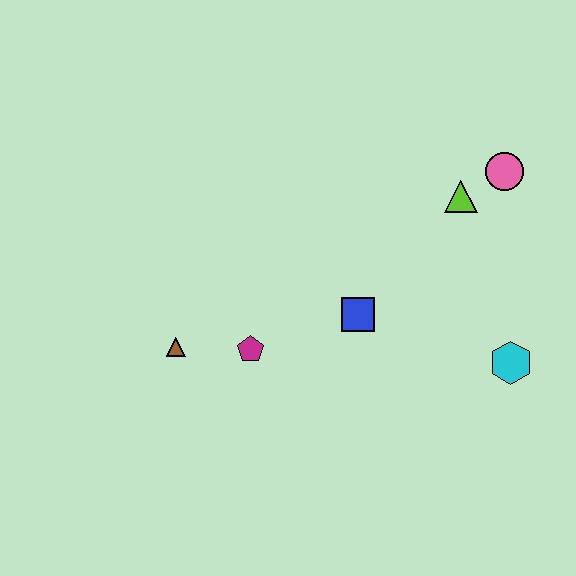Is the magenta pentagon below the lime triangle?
Yes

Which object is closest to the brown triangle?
The magenta pentagon is closest to the brown triangle.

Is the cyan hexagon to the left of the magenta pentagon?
No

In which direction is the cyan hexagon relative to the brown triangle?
The cyan hexagon is to the right of the brown triangle.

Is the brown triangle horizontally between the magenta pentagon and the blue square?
No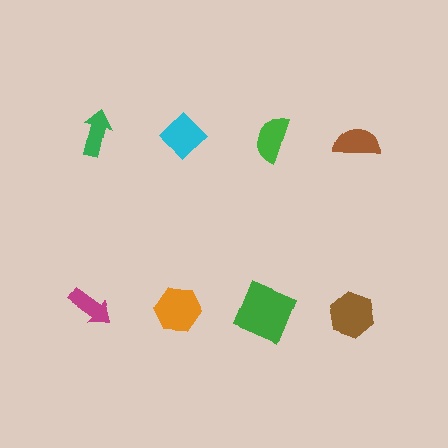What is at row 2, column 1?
A magenta arrow.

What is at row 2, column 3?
A green square.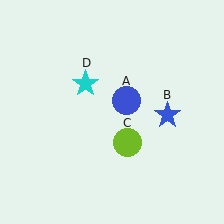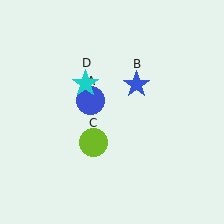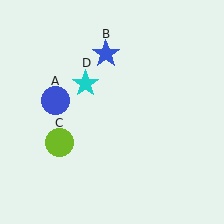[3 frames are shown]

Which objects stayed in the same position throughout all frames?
Cyan star (object D) remained stationary.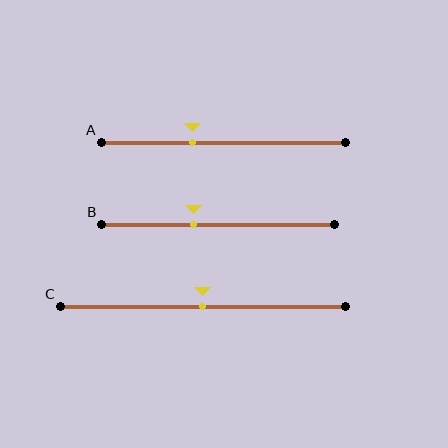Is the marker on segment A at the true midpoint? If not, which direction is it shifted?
No, the marker on segment A is shifted to the left by about 12% of the segment length.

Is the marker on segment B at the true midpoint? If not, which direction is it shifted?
No, the marker on segment B is shifted to the left by about 11% of the segment length.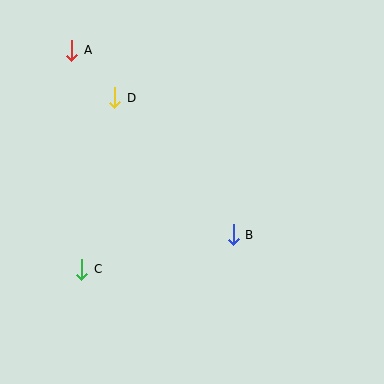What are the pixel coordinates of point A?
Point A is at (72, 50).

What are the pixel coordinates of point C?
Point C is at (82, 269).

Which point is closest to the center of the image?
Point B at (233, 235) is closest to the center.